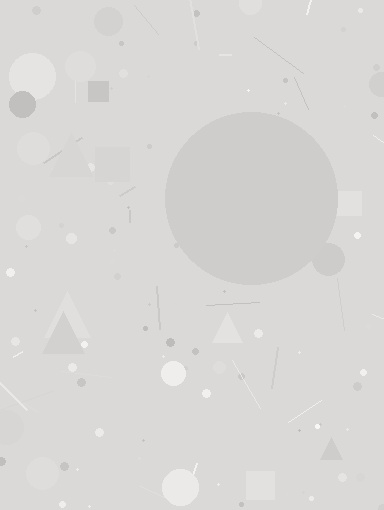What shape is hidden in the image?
A circle is hidden in the image.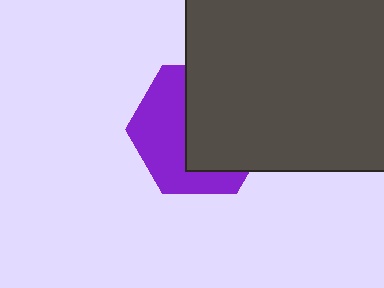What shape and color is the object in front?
The object in front is a dark gray square.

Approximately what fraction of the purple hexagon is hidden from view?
Roughly 54% of the purple hexagon is hidden behind the dark gray square.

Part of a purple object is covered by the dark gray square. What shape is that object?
It is a hexagon.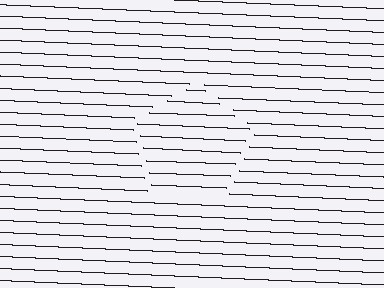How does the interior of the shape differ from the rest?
The interior of the shape contains the same grating, shifted by half a period — the contour is defined by the phase discontinuity where line-ends from the inner and outer gratings abut.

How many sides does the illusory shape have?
5 sides — the line-ends trace a pentagon.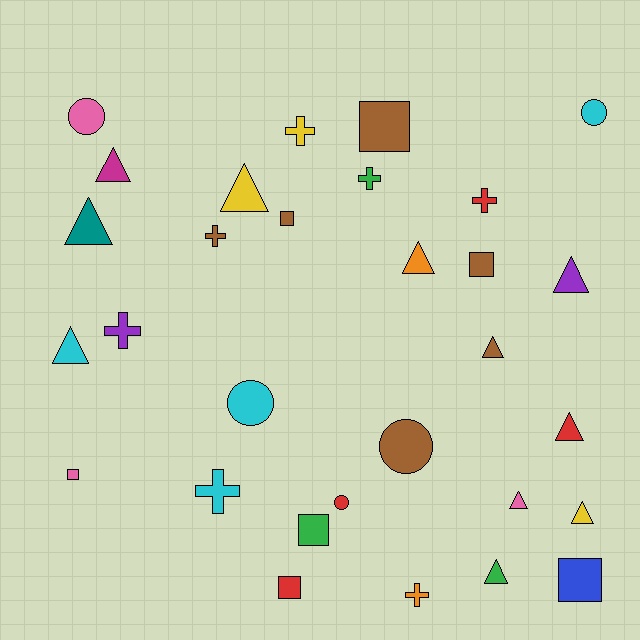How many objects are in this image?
There are 30 objects.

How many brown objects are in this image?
There are 6 brown objects.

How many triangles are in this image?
There are 11 triangles.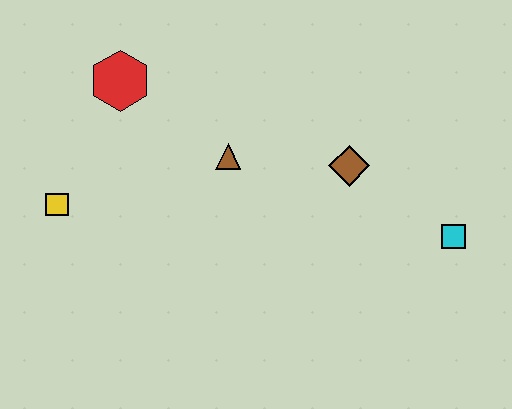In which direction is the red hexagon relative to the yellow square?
The red hexagon is above the yellow square.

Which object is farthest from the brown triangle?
The cyan square is farthest from the brown triangle.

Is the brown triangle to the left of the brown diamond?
Yes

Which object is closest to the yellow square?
The red hexagon is closest to the yellow square.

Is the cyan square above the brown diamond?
No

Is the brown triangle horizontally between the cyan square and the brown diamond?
No